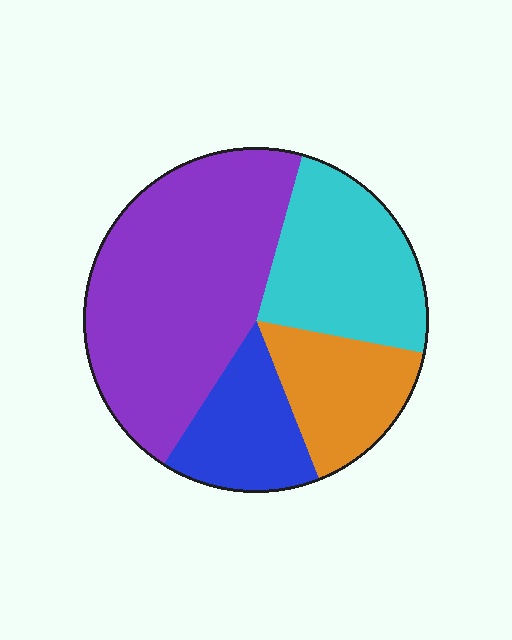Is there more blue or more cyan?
Cyan.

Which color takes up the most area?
Purple, at roughly 45%.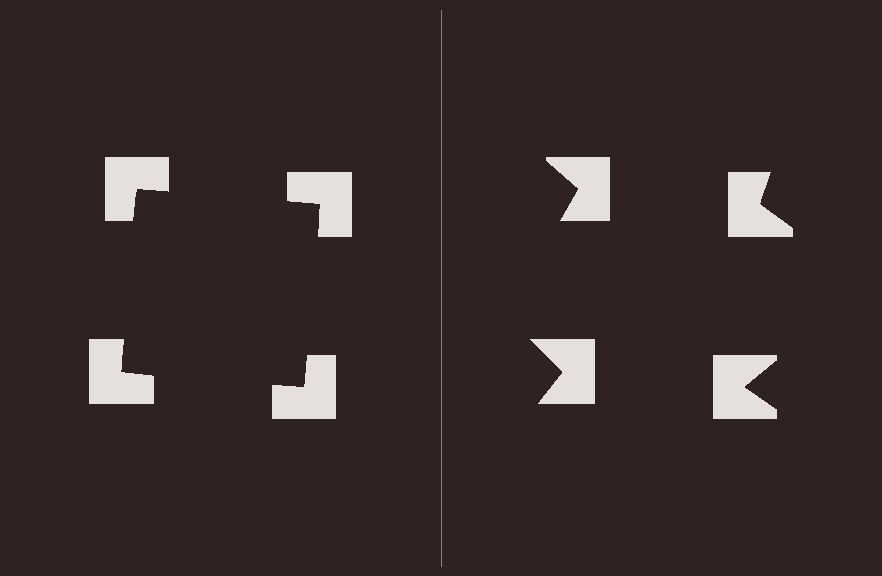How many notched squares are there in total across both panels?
8 — 4 on each side.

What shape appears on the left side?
An illusory square.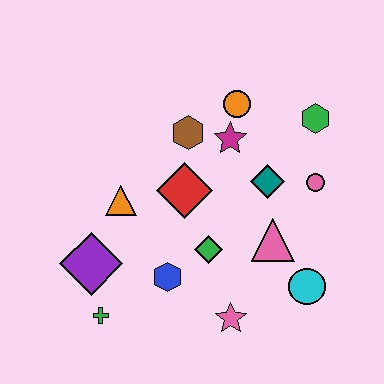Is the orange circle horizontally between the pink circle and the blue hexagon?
Yes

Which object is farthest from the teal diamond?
The green cross is farthest from the teal diamond.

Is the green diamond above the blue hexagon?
Yes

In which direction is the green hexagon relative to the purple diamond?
The green hexagon is to the right of the purple diamond.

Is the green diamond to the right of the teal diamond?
No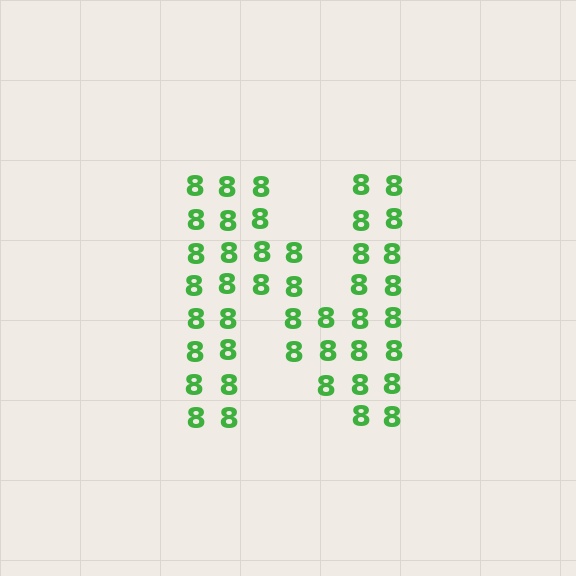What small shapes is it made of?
It is made of small digit 8's.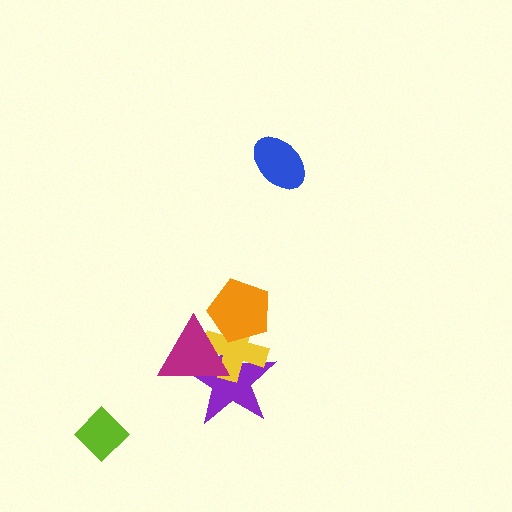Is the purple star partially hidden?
Yes, it is partially covered by another shape.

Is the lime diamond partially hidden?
No, no other shape covers it.